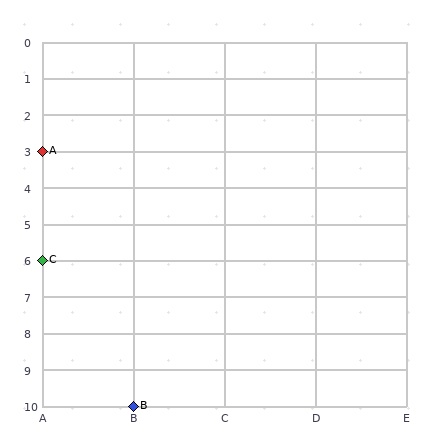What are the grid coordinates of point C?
Point C is at grid coordinates (A, 6).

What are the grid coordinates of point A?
Point A is at grid coordinates (A, 3).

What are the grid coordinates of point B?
Point B is at grid coordinates (B, 10).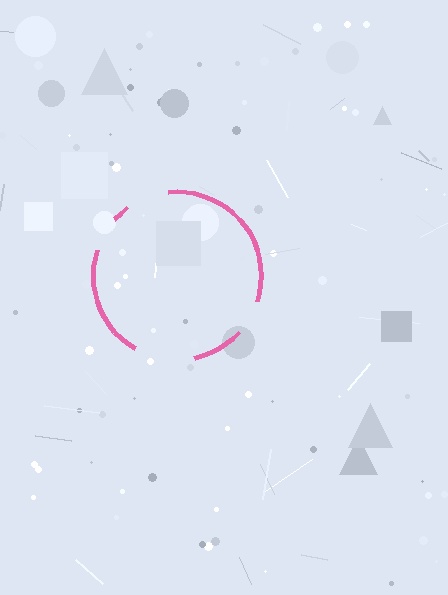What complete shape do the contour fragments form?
The contour fragments form a circle.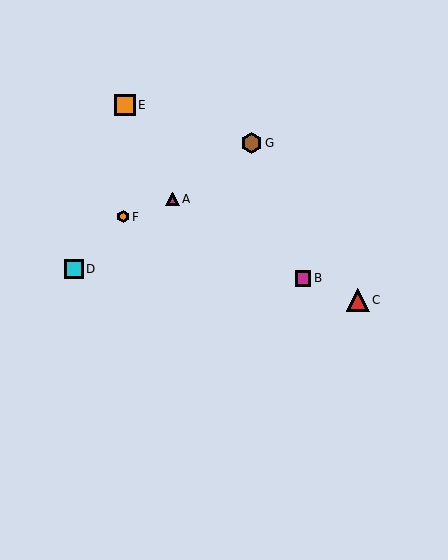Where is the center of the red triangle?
The center of the red triangle is at (358, 300).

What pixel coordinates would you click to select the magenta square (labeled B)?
Click at (303, 278) to select the magenta square B.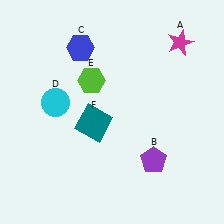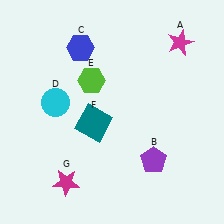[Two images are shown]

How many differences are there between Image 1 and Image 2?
There is 1 difference between the two images.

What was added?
A magenta star (G) was added in Image 2.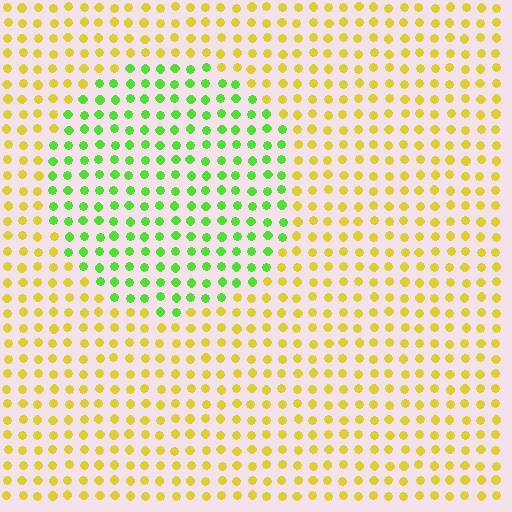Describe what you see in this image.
The image is filled with small yellow elements in a uniform arrangement. A circle-shaped region is visible where the elements are tinted to a slightly different hue, forming a subtle color boundary.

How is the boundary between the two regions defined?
The boundary is defined purely by a slight shift in hue (about 56 degrees). Spacing, size, and orientation are identical on both sides.